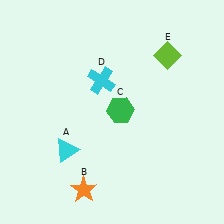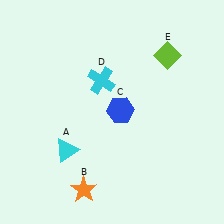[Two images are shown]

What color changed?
The hexagon (C) changed from green in Image 1 to blue in Image 2.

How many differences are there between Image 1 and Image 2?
There is 1 difference between the two images.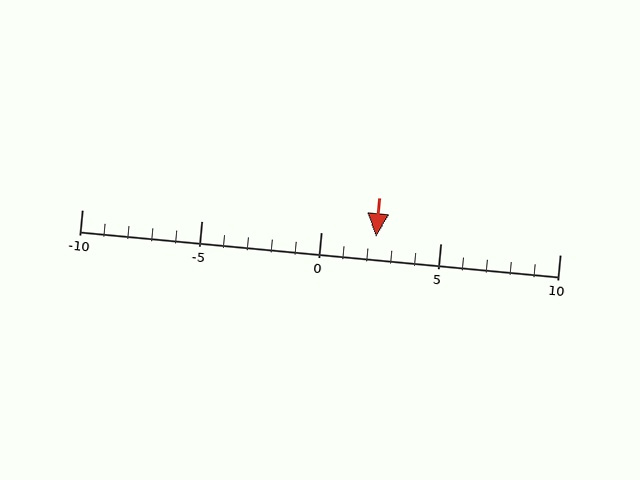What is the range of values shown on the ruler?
The ruler shows values from -10 to 10.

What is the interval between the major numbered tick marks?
The major tick marks are spaced 5 units apart.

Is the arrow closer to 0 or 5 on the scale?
The arrow is closer to 0.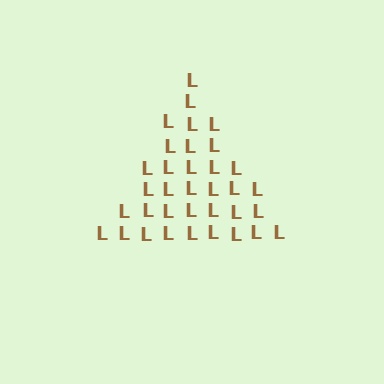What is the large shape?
The large shape is a triangle.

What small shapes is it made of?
It is made of small letter L's.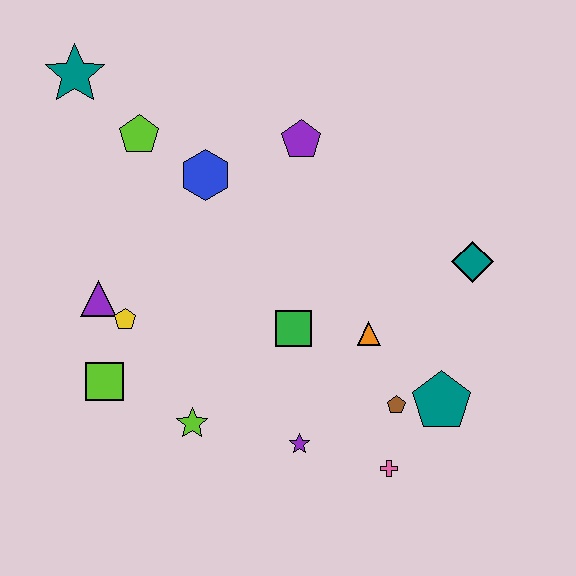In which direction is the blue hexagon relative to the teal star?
The blue hexagon is to the right of the teal star.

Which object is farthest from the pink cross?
The teal star is farthest from the pink cross.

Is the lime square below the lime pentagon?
Yes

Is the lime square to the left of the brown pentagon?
Yes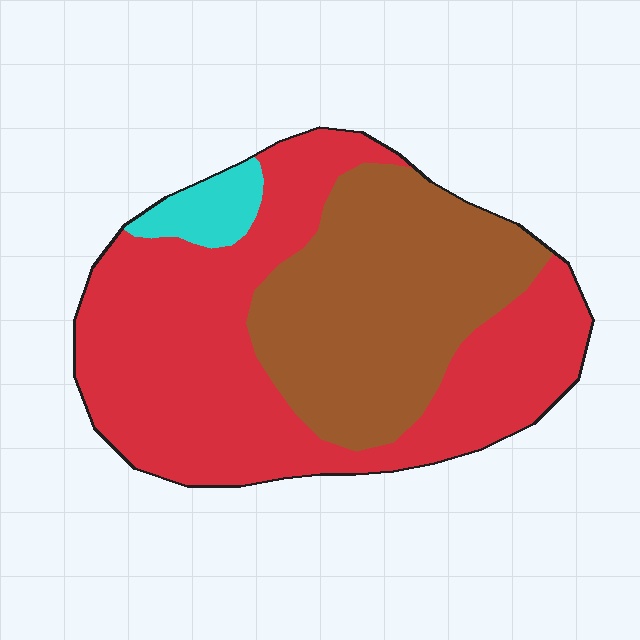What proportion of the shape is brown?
Brown takes up between a quarter and a half of the shape.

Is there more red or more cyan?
Red.